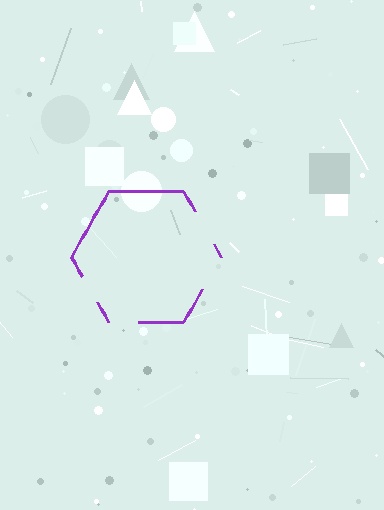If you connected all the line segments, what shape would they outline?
They would outline a hexagon.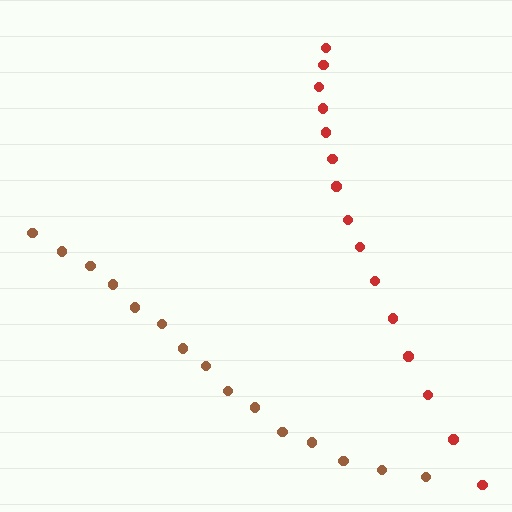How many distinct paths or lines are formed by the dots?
There are 2 distinct paths.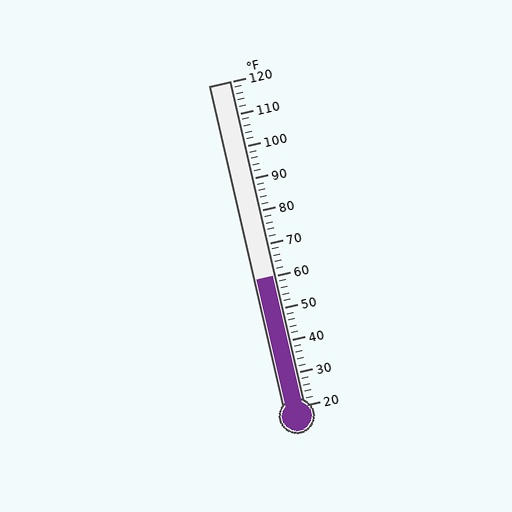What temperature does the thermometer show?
The thermometer shows approximately 60°F.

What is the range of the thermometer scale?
The thermometer scale ranges from 20°F to 120°F.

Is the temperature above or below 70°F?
The temperature is below 70°F.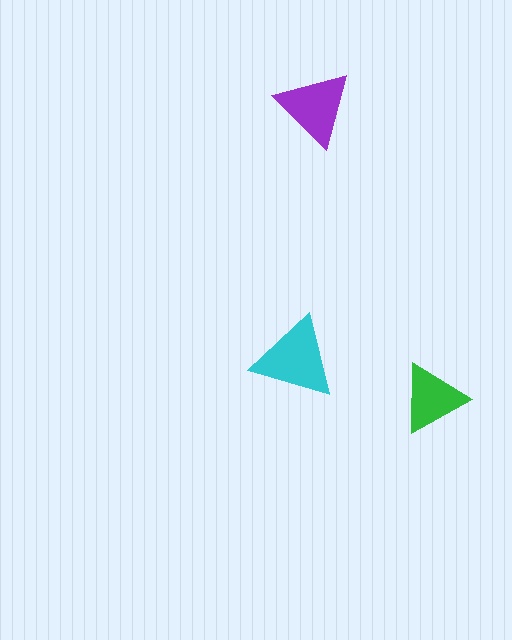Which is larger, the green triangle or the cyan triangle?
The cyan one.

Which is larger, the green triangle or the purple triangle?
The purple one.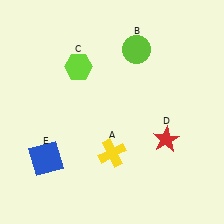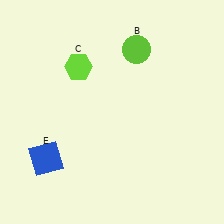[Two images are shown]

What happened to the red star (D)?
The red star (D) was removed in Image 2. It was in the bottom-right area of Image 1.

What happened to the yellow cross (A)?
The yellow cross (A) was removed in Image 2. It was in the bottom-right area of Image 1.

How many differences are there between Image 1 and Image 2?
There are 2 differences between the two images.